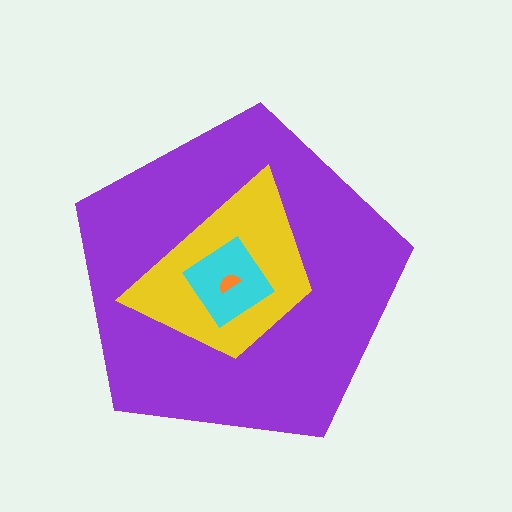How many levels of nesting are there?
4.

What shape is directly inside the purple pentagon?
The yellow trapezoid.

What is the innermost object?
The orange semicircle.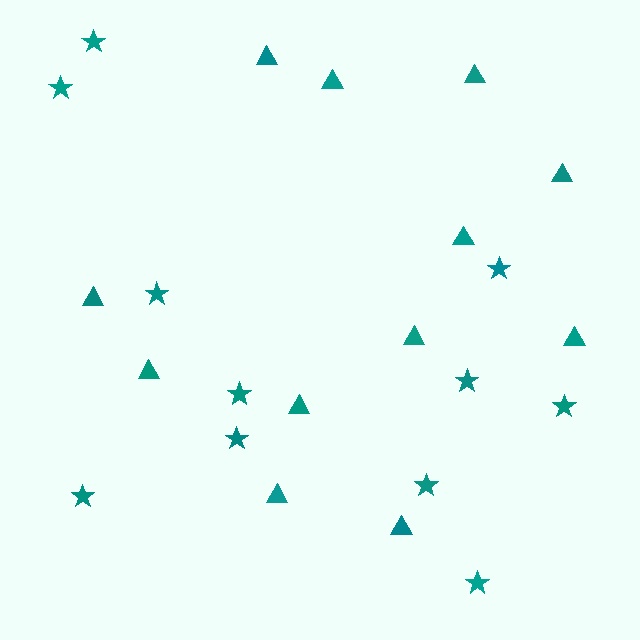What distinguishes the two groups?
There are 2 groups: one group of triangles (12) and one group of stars (11).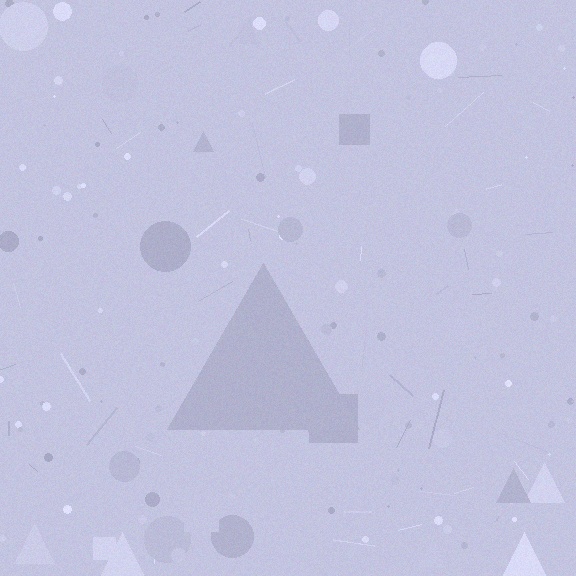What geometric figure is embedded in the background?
A triangle is embedded in the background.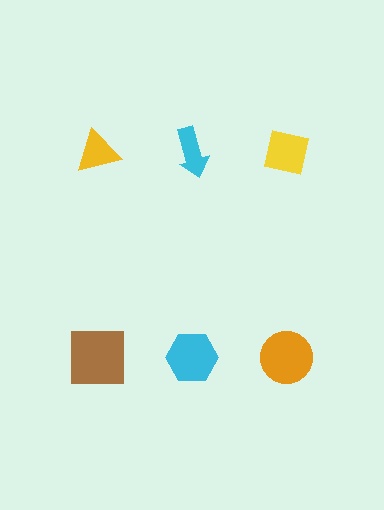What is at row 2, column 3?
An orange circle.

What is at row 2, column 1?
A brown square.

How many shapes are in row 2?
3 shapes.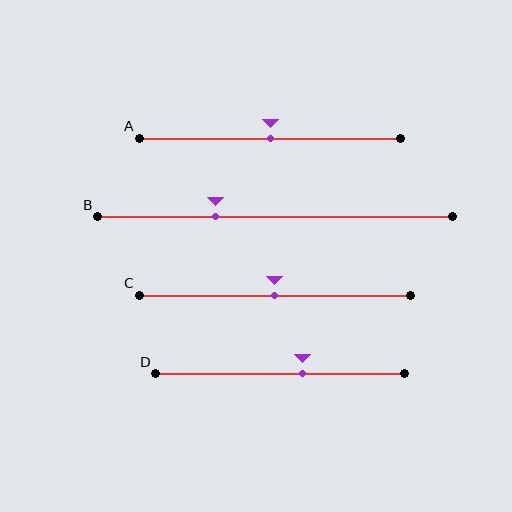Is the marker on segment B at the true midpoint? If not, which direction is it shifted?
No, the marker on segment B is shifted to the left by about 17% of the segment length.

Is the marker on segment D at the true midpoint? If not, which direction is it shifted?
No, the marker on segment D is shifted to the right by about 9% of the segment length.